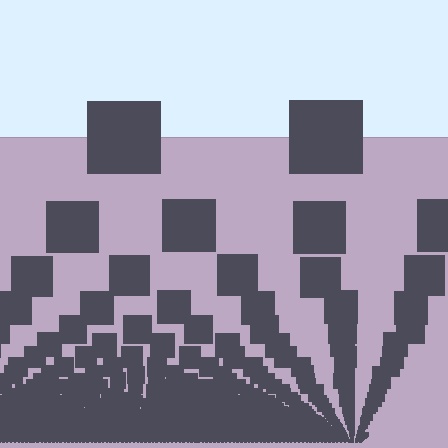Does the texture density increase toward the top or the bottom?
Density increases toward the bottom.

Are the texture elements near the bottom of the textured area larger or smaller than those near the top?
Smaller. The gradient is inverted — elements near the bottom are smaller and denser.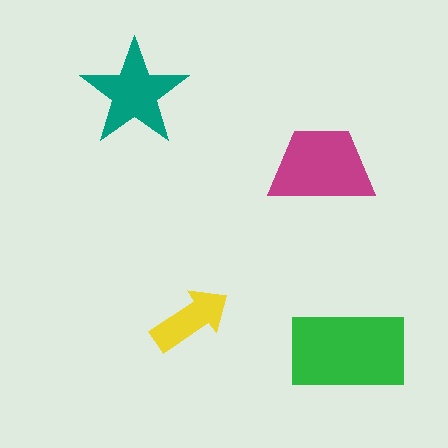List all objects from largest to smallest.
The green rectangle, the magenta trapezoid, the teal star, the yellow arrow.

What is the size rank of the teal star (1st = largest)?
3rd.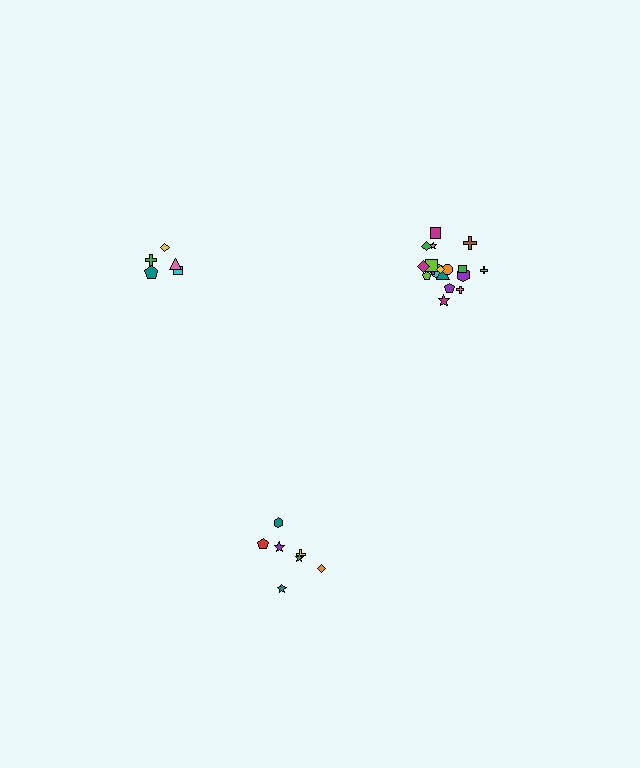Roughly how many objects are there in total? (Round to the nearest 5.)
Roughly 30 objects in total.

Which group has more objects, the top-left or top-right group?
The top-right group.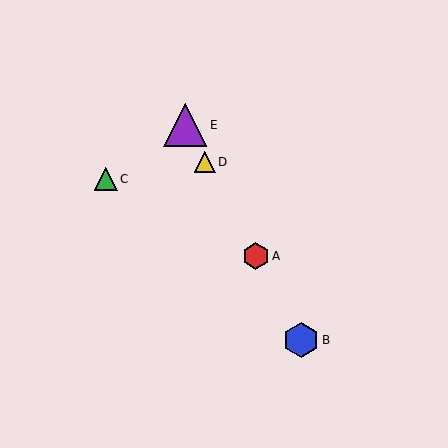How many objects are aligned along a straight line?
4 objects (A, B, D, E) are aligned along a straight line.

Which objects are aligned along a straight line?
Objects A, B, D, E are aligned along a straight line.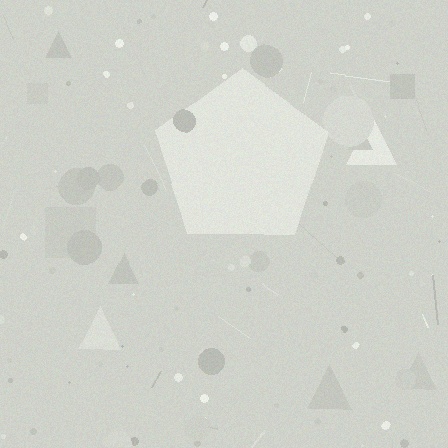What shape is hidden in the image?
A pentagon is hidden in the image.